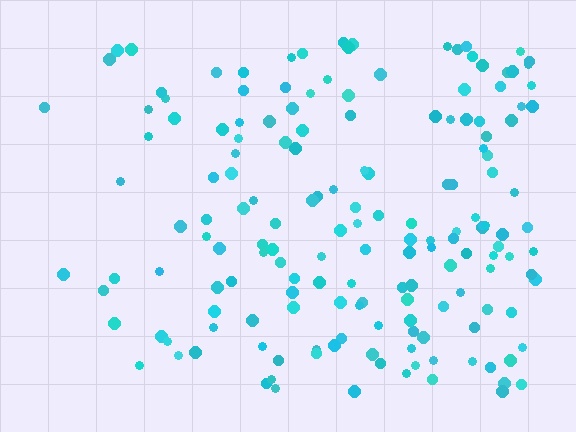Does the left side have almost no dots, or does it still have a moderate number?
Still a moderate number, just noticeably fewer than the right.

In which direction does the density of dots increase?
From left to right, with the right side densest.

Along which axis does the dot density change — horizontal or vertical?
Horizontal.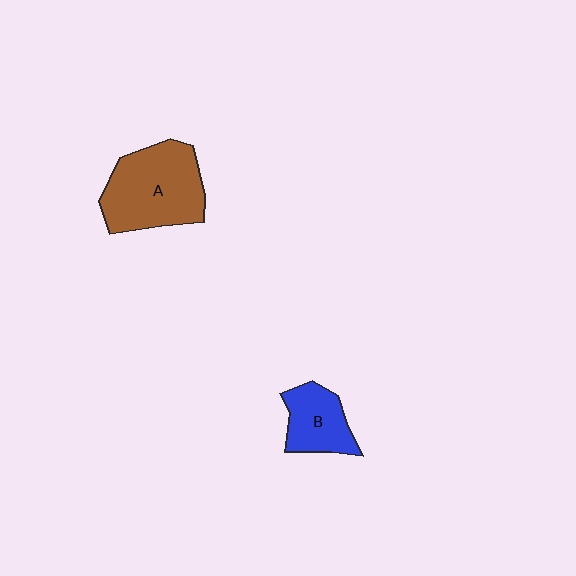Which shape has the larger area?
Shape A (brown).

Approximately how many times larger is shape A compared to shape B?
Approximately 1.9 times.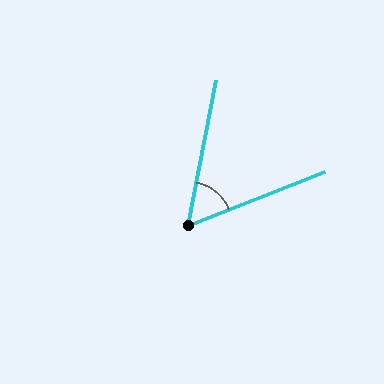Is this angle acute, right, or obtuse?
It is acute.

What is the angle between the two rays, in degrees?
Approximately 57 degrees.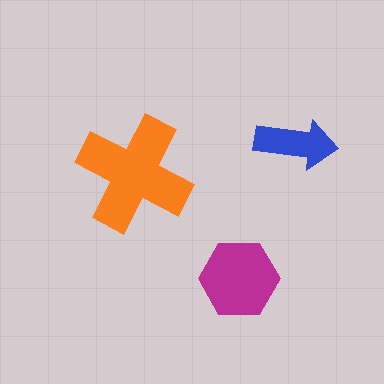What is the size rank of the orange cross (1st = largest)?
1st.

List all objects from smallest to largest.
The blue arrow, the magenta hexagon, the orange cross.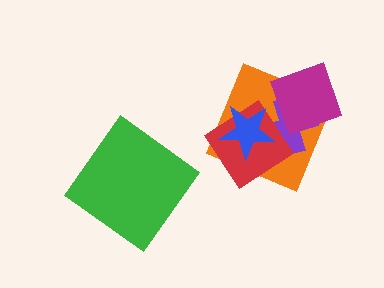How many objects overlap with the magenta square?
2 objects overlap with the magenta square.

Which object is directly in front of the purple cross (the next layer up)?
The red diamond is directly in front of the purple cross.